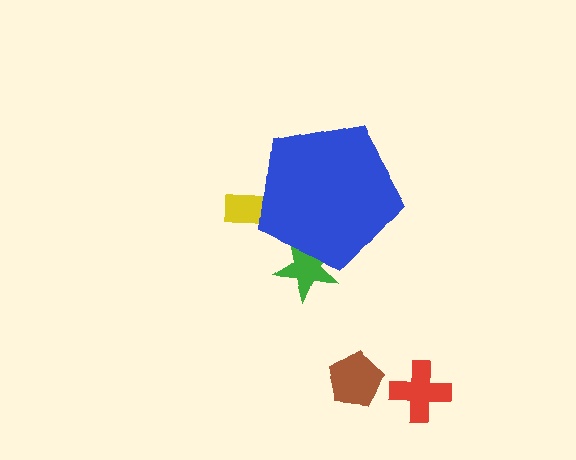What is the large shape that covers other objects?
A blue pentagon.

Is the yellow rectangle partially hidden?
Yes, the yellow rectangle is partially hidden behind the blue pentagon.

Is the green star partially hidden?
Yes, the green star is partially hidden behind the blue pentagon.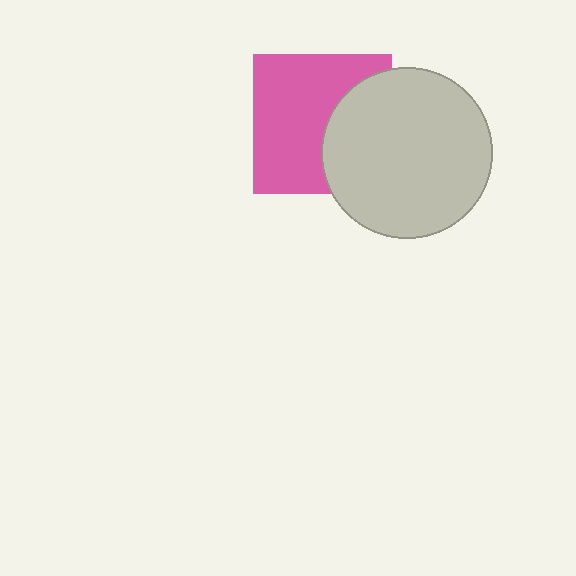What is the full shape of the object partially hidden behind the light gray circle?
The partially hidden object is a pink square.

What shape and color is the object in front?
The object in front is a light gray circle.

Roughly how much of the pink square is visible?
About half of it is visible (roughly 63%).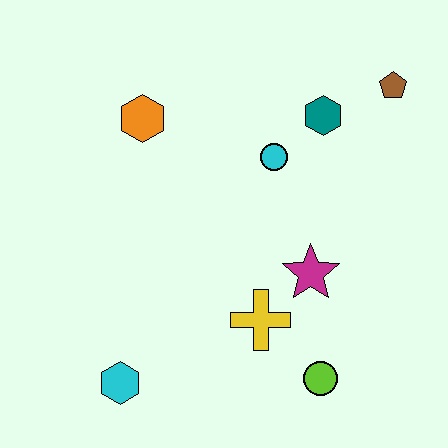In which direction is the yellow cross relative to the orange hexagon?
The yellow cross is below the orange hexagon.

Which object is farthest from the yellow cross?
The brown pentagon is farthest from the yellow cross.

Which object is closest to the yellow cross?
The magenta star is closest to the yellow cross.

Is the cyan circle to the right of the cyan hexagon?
Yes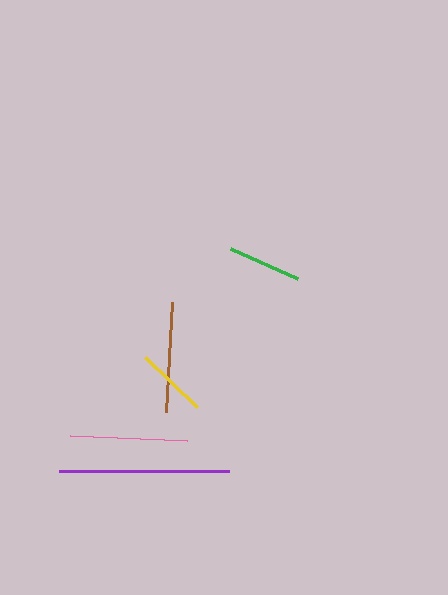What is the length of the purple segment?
The purple segment is approximately 170 pixels long.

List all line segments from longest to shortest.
From longest to shortest: purple, pink, brown, green, yellow.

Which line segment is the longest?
The purple line is the longest at approximately 170 pixels.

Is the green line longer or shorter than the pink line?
The pink line is longer than the green line.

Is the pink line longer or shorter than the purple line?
The purple line is longer than the pink line.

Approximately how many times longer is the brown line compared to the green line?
The brown line is approximately 1.5 times the length of the green line.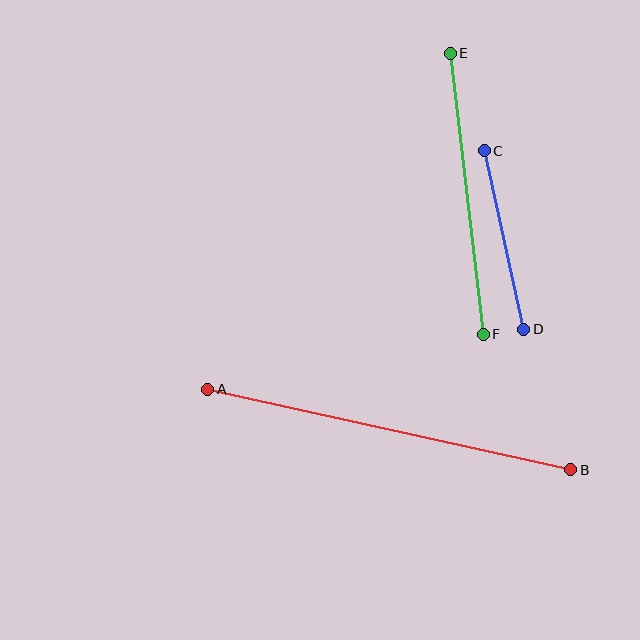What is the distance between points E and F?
The distance is approximately 283 pixels.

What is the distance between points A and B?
The distance is approximately 372 pixels.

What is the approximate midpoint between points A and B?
The midpoint is at approximately (389, 429) pixels.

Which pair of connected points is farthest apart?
Points A and B are farthest apart.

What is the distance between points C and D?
The distance is approximately 183 pixels.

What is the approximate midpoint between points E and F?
The midpoint is at approximately (467, 194) pixels.